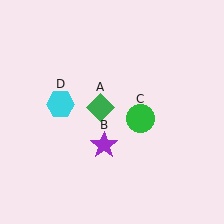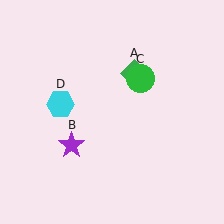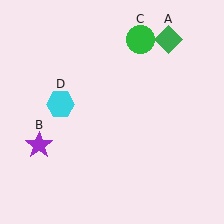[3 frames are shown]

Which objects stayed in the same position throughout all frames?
Cyan hexagon (object D) remained stationary.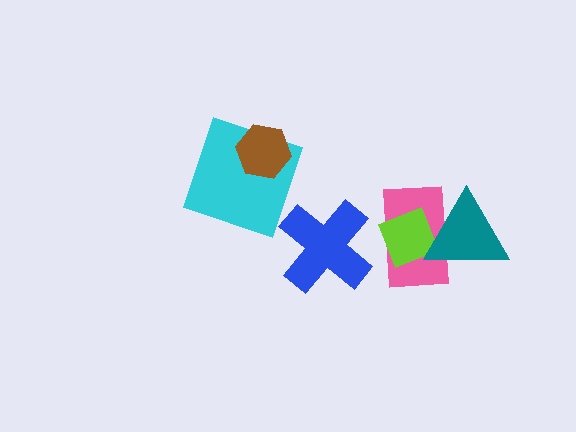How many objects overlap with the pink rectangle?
2 objects overlap with the pink rectangle.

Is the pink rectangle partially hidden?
Yes, it is partially covered by another shape.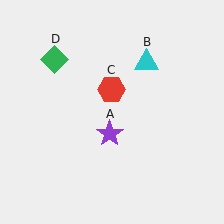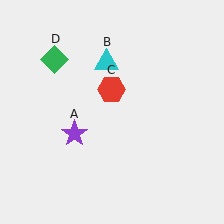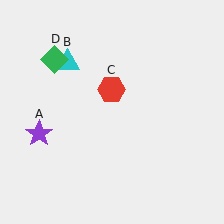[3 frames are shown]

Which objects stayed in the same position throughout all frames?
Red hexagon (object C) and green diamond (object D) remained stationary.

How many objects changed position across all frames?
2 objects changed position: purple star (object A), cyan triangle (object B).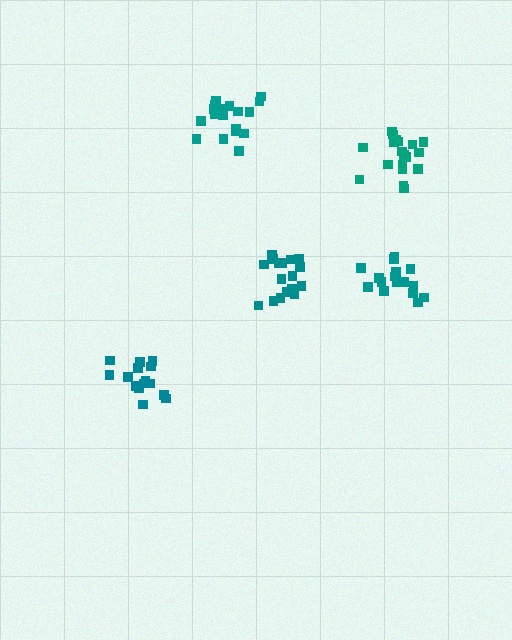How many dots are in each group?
Group 1: 15 dots, Group 2: 16 dots, Group 3: 20 dots, Group 4: 17 dots, Group 5: 18 dots (86 total).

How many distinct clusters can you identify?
There are 5 distinct clusters.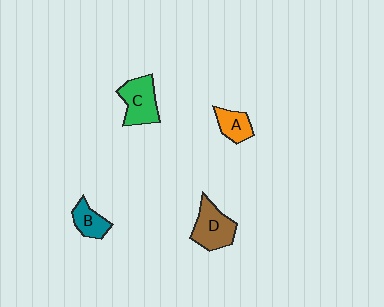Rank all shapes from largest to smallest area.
From largest to smallest: D (brown), C (green), A (orange), B (teal).